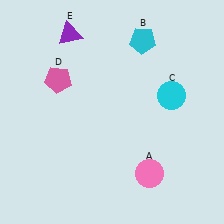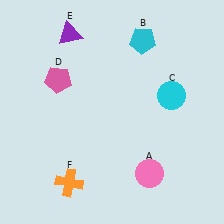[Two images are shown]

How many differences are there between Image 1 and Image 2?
There is 1 difference between the two images.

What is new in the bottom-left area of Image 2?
An orange cross (F) was added in the bottom-left area of Image 2.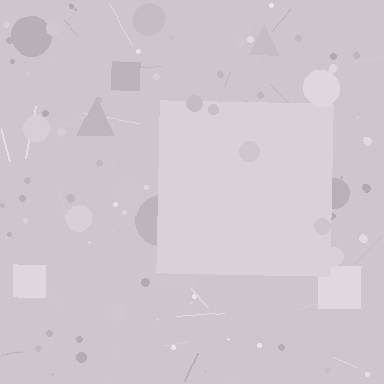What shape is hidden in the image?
A square is hidden in the image.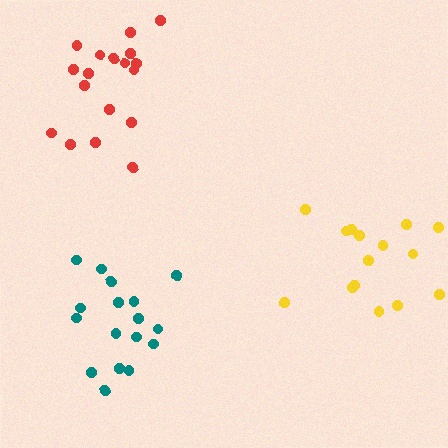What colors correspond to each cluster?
The clusters are colored: red, yellow, teal.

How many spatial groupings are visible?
There are 3 spatial groupings.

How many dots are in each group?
Group 1: 18 dots, Group 2: 15 dots, Group 3: 17 dots (50 total).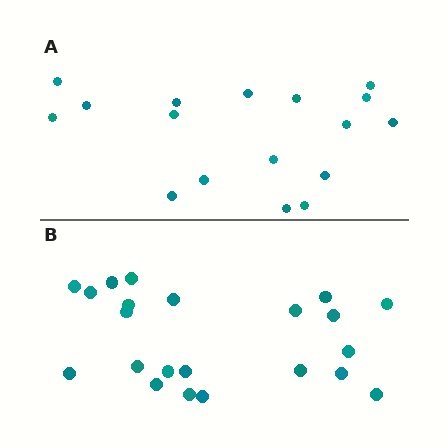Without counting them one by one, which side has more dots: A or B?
Region B (the bottom region) has more dots.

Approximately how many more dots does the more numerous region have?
Region B has about 5 more dots than region A.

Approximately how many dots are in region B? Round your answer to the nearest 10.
About 20 dots. (The exact count is 22, which rounds to 20.)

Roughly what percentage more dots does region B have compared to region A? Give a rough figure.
About 30% more.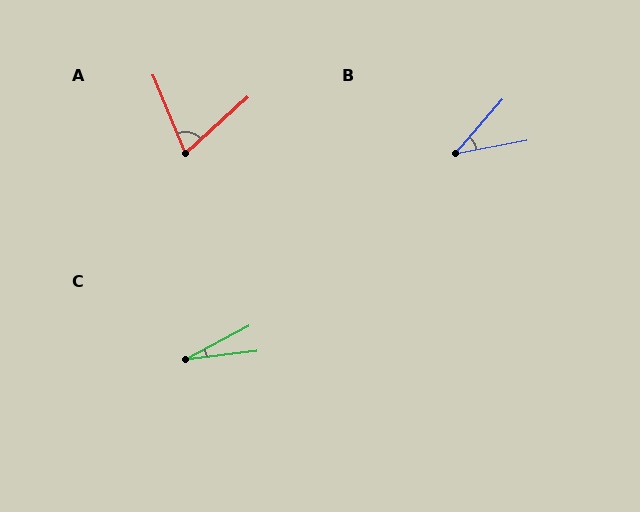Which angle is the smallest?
C, at approximately 21 degrees.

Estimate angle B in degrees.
Approximately 38 degrees.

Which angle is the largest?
A, at approximately 70 degrees.